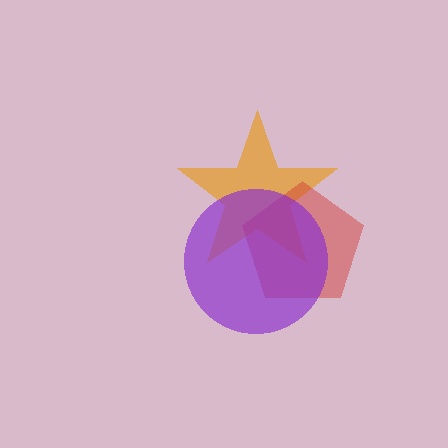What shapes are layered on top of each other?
The layered shapes are: an orange star, a red pentagon, a purple circle.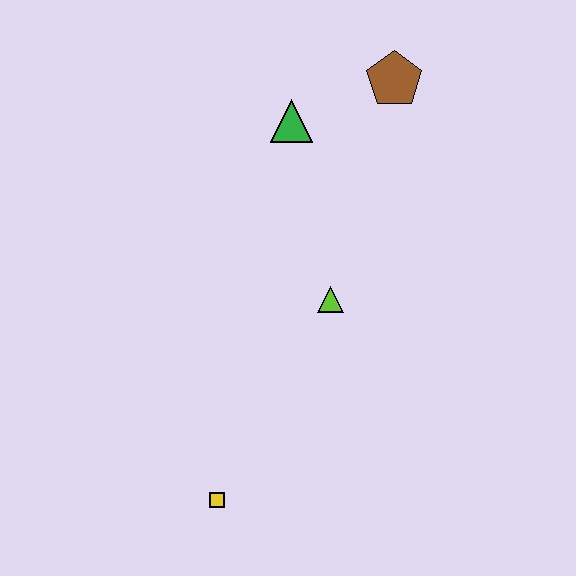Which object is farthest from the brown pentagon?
The yellow square is farthest from the brown pentagon.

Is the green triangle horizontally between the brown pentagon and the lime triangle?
No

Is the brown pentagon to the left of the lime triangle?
No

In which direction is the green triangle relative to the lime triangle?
The green triangle is above the lime triangle.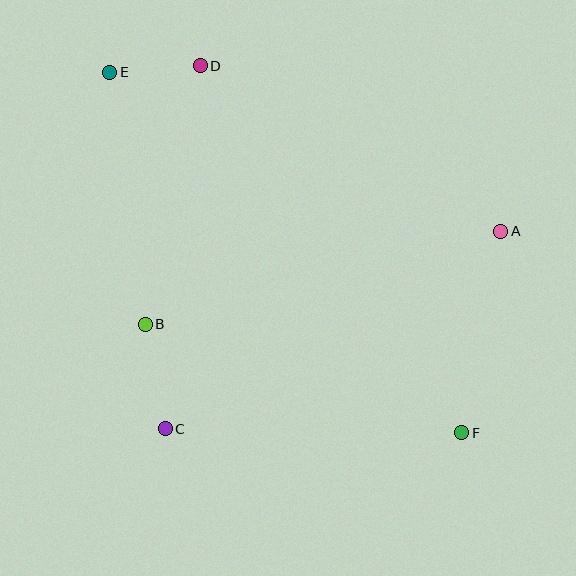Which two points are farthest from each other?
Points E and F are farthest from each other.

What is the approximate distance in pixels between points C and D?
The distance between C and D is approximately 365 pixels.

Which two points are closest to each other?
Points D and E are closest to each other.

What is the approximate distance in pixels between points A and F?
The distance between A and F is approximately 205 pixels.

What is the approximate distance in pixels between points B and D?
The distance between B and D is approximately 264 pixels.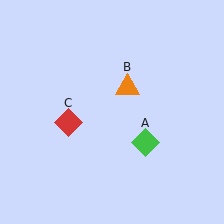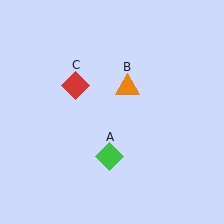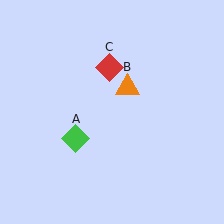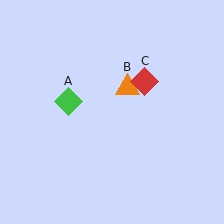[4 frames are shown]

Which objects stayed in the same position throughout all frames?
Orange triangle (object B) remained stationary.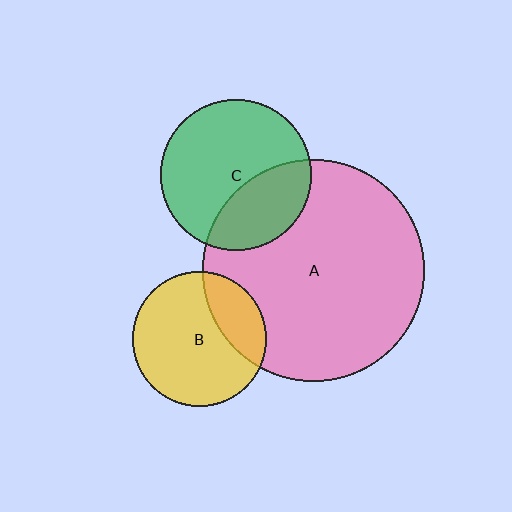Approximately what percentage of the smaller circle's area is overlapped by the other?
Approximately 35%.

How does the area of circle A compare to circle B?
Approximately 2.7 times.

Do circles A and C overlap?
Yes.